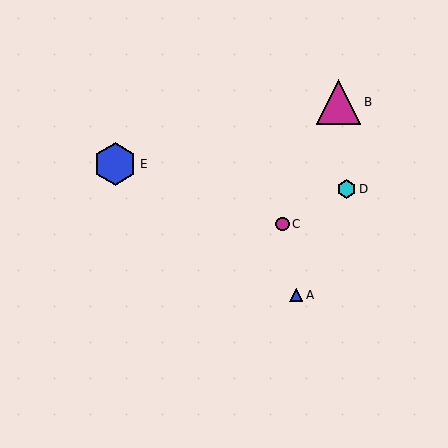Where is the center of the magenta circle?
The center of the magenta circle is at (282, 224).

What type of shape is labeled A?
Shape A is a blue triangle.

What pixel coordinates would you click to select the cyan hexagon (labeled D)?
Click at (346, 189) to select the cyan hexagon D.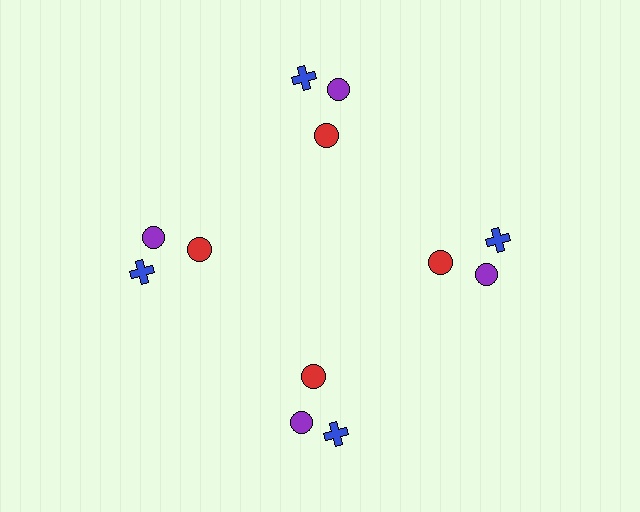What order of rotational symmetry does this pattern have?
This pattern has 4-fold rotational symmetry.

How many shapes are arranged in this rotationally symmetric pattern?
There are 12 shapes, arranged in 4 groups of 3.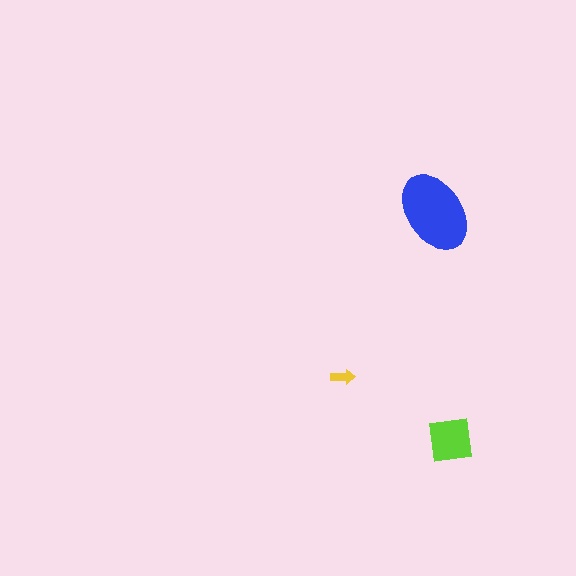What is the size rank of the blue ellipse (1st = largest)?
1st.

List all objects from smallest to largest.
The yellow arrow, the lime square, the blue ellipse.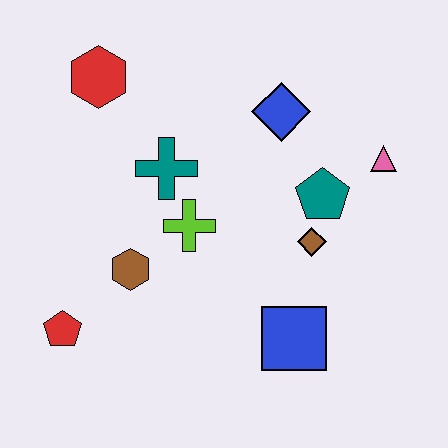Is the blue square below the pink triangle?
Yes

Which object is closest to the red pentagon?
The brown hexagon is closest to the red pentagon.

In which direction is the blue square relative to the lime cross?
The blue square is below the lime cross.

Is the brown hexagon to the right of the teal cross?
No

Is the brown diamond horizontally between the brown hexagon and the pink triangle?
Yes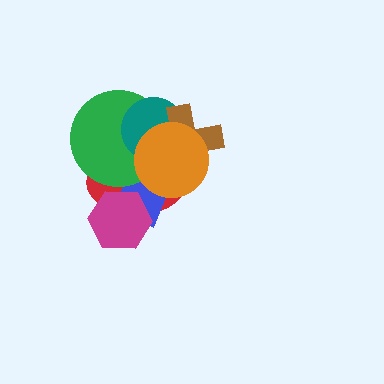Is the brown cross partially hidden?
Yes, it is partially covered by another shape.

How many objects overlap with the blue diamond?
4 objects overlap with the blue diamond.